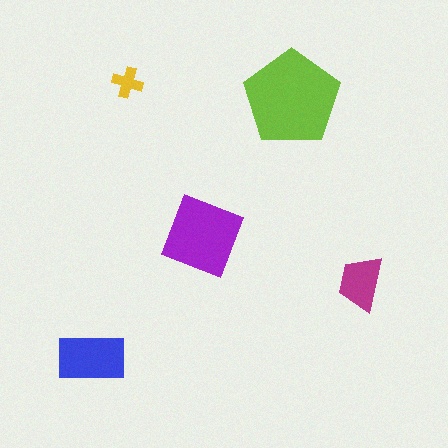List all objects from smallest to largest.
The yellow cross, the magenta trapezoid, the blue rectangle, the purple square, the lime pentagon.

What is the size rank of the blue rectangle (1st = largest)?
3rd.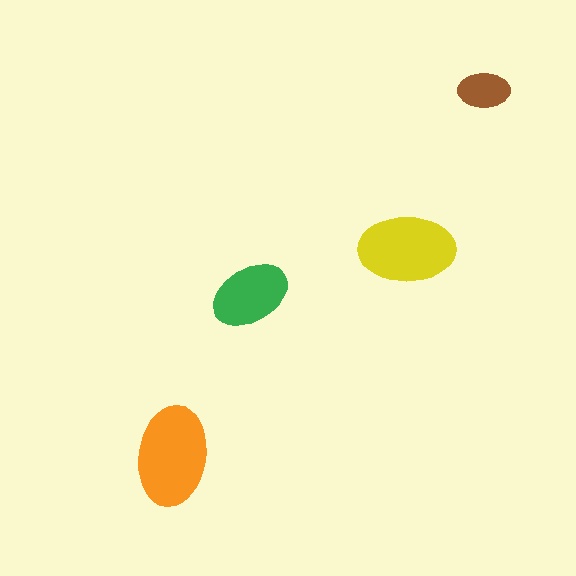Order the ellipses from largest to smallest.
the orange one, the yellow one, the green one, the brown one.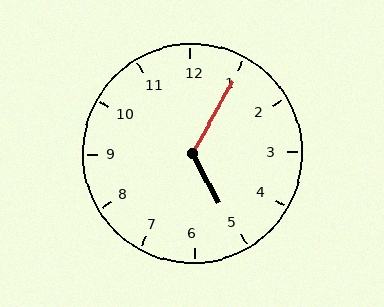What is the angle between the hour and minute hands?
Approximately 122 degrees.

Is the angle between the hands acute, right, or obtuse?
It is obtuse.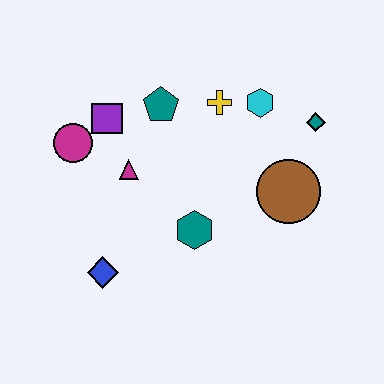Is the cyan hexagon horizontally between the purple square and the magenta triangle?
No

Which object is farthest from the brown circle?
The magenta circle is farthest from the brown circle.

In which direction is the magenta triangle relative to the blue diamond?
The magenta triangle is above the blue diamond.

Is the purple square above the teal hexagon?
Yes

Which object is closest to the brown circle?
The teal diamond is closest to the brown circle.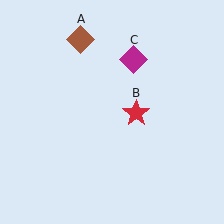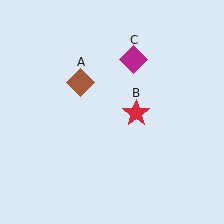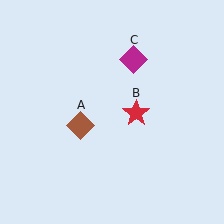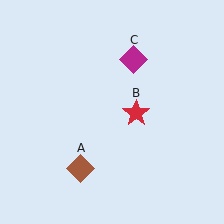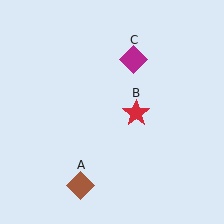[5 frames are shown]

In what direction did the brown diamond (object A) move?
The brown diamond (object A) moved down.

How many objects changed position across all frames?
1 object changed position: brown diamond (object A).